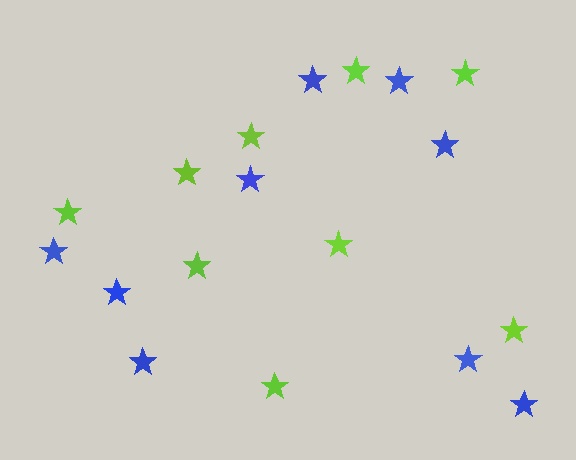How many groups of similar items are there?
There are 2 groups: one group of lime stars (9) and one group of blue stars (9).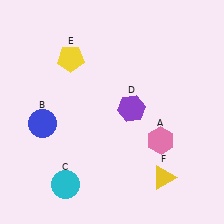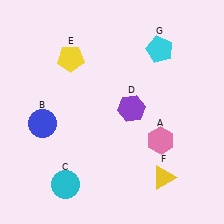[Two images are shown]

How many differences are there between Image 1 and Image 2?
There is 1 difference between the two images.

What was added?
A cyan pentagon (G) was added in Image 2.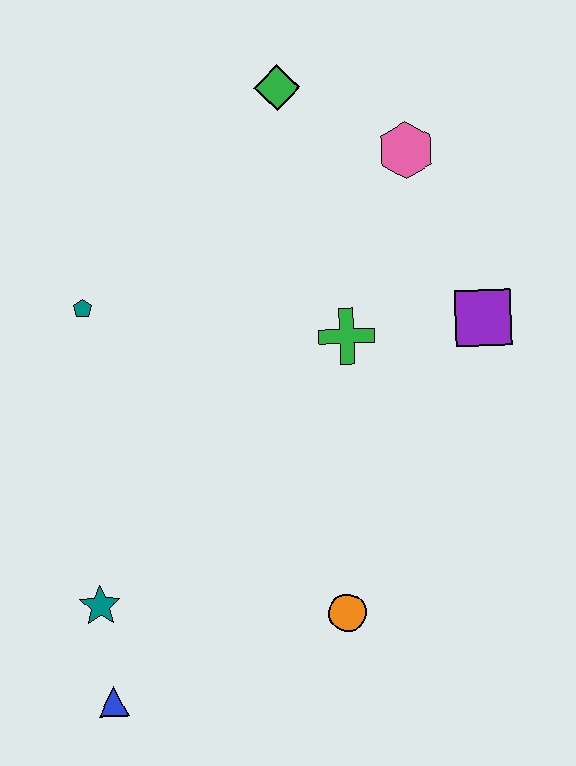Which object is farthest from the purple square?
The blue triangle is farthest from the purple square.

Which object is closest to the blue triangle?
The teal star is closest to the blue triangle.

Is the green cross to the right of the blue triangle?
Yes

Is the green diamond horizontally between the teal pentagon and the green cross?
Yes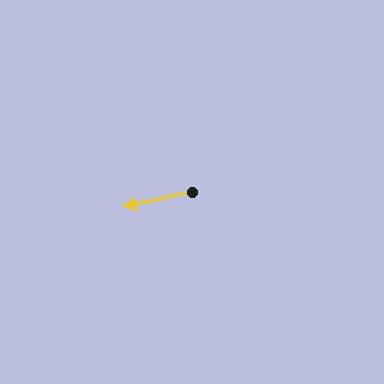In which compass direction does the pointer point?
West.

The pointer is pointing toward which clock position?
Roughly 9 o'clock.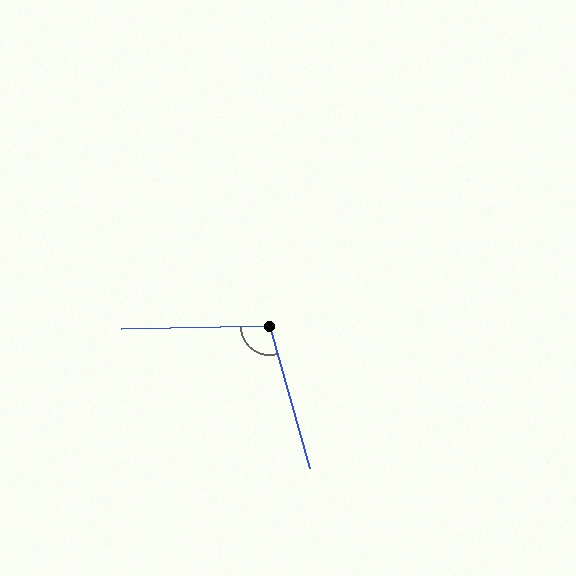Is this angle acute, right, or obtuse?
It is obtuse.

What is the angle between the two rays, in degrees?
Approximately 105 degrees.